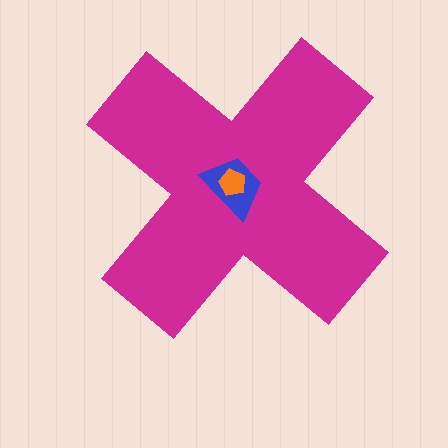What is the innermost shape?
The orange pentagon.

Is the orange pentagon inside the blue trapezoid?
Yes.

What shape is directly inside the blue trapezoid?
The orange pentagon.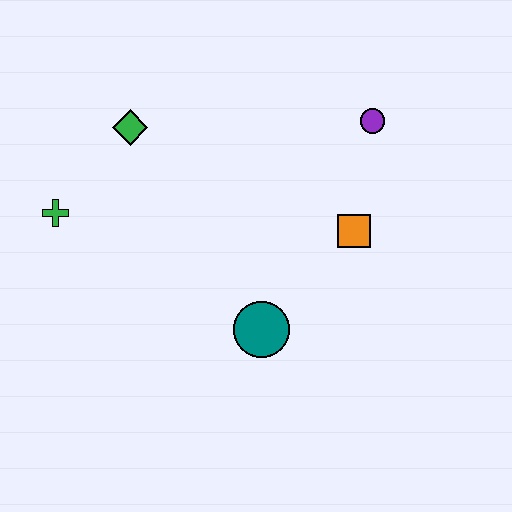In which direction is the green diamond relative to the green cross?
The green diamond is above the green cross.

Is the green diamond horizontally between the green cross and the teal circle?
Yes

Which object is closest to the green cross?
The green diamond is closest to the green cross.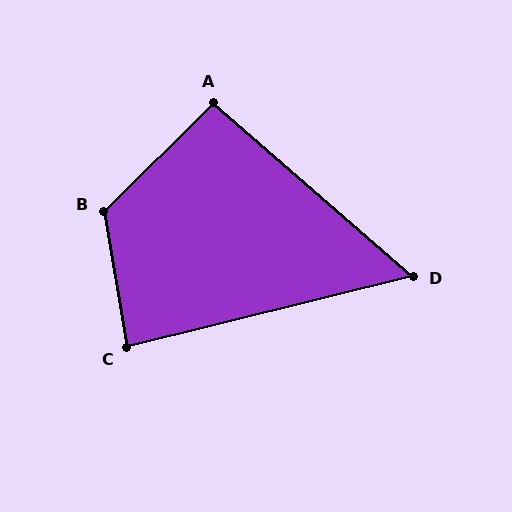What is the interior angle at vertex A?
Approximately 94 degrees (approximately right).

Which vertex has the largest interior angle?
B, at approximately 125 degrees.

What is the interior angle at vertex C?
Approximately 86 degrees (approximately right).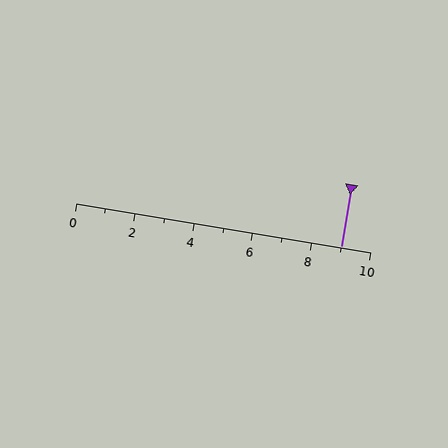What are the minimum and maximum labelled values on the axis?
The axis runs from 0 to 10.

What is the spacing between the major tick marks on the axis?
The major ticks are spaced 2 apart.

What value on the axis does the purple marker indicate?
The marker indicates approximately 9.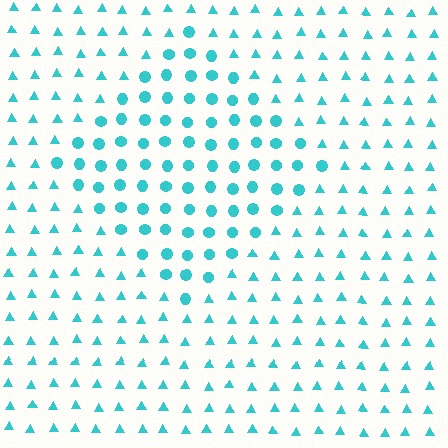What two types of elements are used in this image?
The image uses circles inside the diamond region and triangles outside it.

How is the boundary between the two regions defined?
The boundary is defined by a change in element shape: circles inside vs. triangles outside. All elements share the same color and spacing.